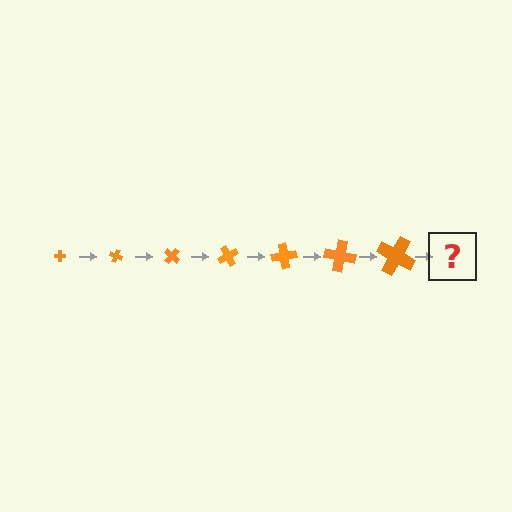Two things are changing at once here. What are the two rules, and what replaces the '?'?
The two rules are that the cross grows larger each step and it rotates 20 degrees each step. The '?' should be a cross, larger than the previous one and rotated 140 degrees from the start.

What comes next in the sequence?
The next element should be a cross, larger than the previous one and rotated 140 degrees from the start.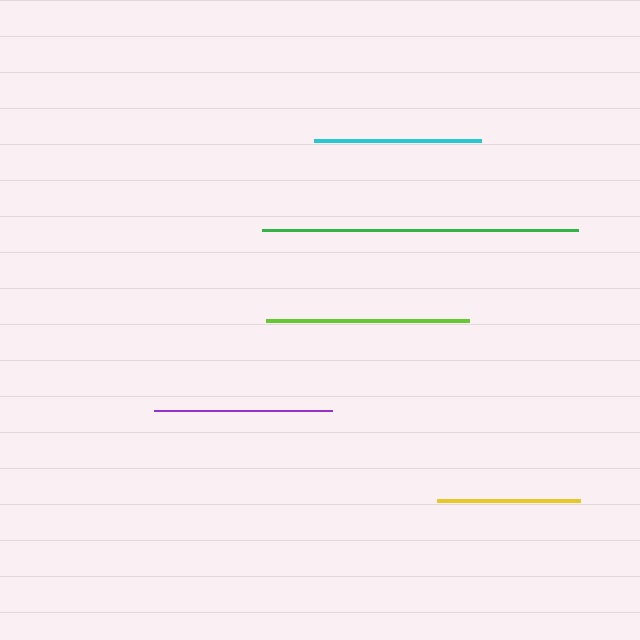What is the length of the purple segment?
The purple segment is approximately 178 pixels long.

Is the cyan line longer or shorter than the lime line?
The lime line is longer than the cyan line.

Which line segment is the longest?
The green line is the longest at approximately 316 pixels.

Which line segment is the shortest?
The yellow line is the shortest at approximately 143 pixels.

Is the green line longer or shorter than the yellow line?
The green line is longer than the yellow line.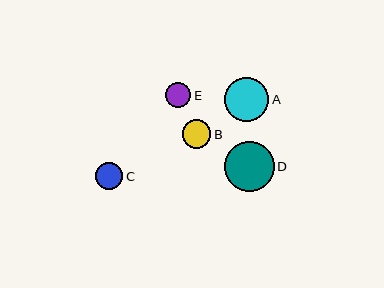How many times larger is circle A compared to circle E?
Circle A is approximately 1.7 times the size of circle E.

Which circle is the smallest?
Circle E is the smallest with a size of approximately 25 pixels.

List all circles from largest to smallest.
From largest to smallest: D, A, B, C, E.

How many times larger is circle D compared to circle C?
Circle D is approximately 1.8 times the size of circle C.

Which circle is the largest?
Circle D is the largest with a size of approximately 50 pixels.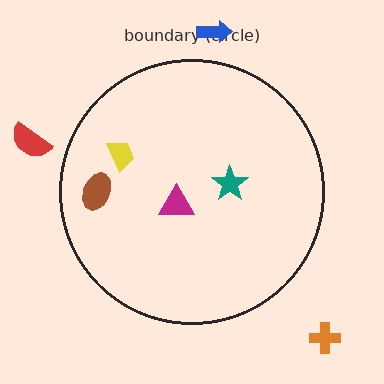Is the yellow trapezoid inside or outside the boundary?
Inside.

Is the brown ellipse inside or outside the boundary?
Inside.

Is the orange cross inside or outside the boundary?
Outside.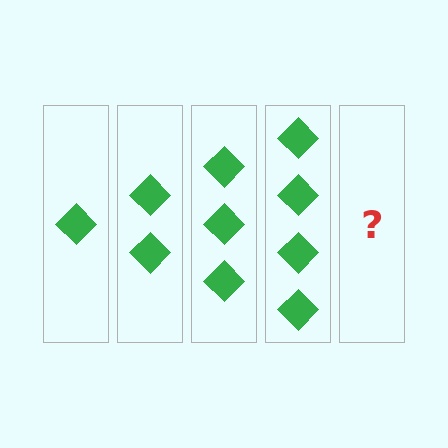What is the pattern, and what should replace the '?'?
The pattern is that each step adds one more diamond. The '?' should be 5 diamonds.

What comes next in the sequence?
The next element should be 5 diamonds.